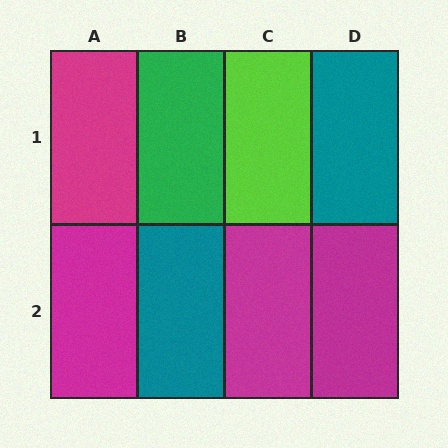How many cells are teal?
2 cells are teal.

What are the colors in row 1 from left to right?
Magenta, green, lime, teal.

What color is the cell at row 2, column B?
Teal.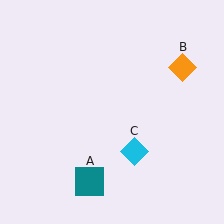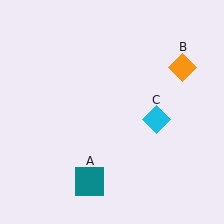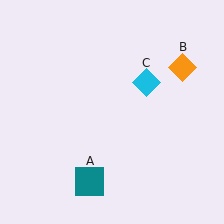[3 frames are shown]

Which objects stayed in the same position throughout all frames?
Teal square (object A) and orange diamond (object B) remained stationary.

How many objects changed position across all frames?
1 object changed position: cyan diamond (object C).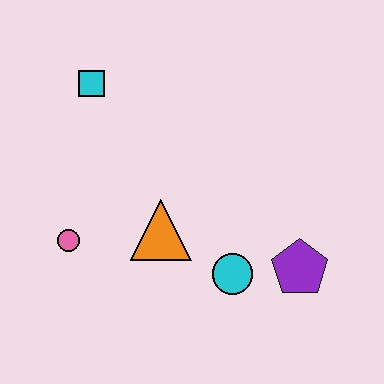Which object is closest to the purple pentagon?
The cyan circle is closest to the purple pentagon.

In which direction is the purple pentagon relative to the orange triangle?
The purple pentagon is to the right of the orange triangle.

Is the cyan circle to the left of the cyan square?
No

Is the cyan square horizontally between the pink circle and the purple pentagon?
Yes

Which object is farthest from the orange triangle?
The cyan square is farthest from the orange triangle.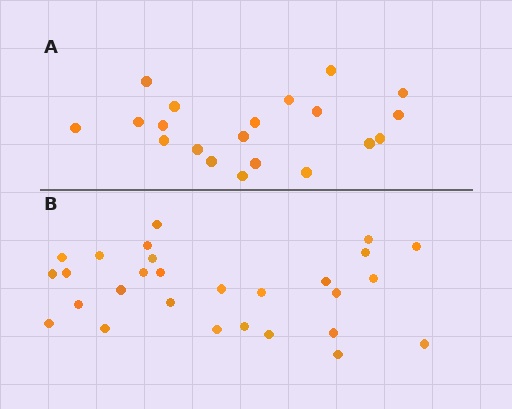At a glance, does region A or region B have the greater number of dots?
Region B (the bottom region) has more dots.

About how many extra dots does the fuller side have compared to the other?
Region B has roughly 8 or so more dots than region A.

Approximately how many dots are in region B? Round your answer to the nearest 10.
About 30 dots. (The exact count is 28, which rounds to 30.)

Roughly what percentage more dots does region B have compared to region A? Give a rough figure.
About 40% more.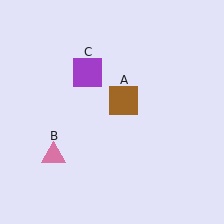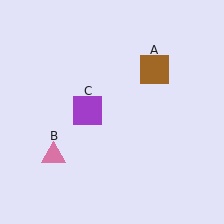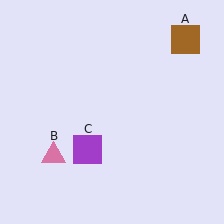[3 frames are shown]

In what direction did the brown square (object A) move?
The brown square (object A) moved up and to the right.